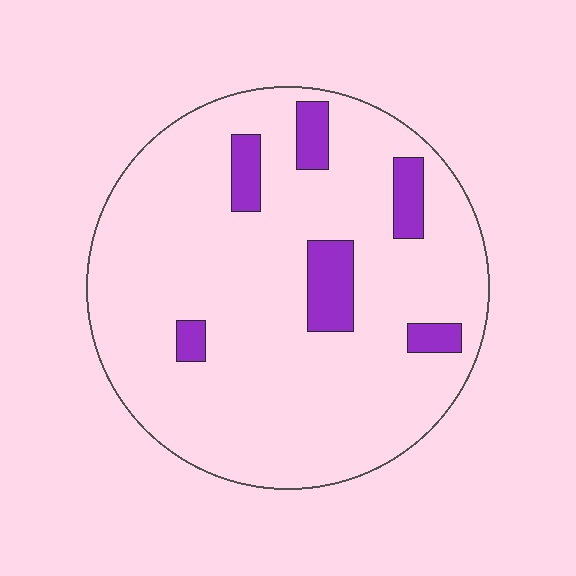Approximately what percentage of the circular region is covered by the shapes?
Approximately 10%.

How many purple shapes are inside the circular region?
6.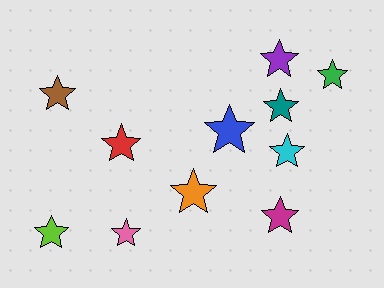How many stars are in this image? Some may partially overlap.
There are 11 stars.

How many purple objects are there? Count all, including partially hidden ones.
There is 1 purple object.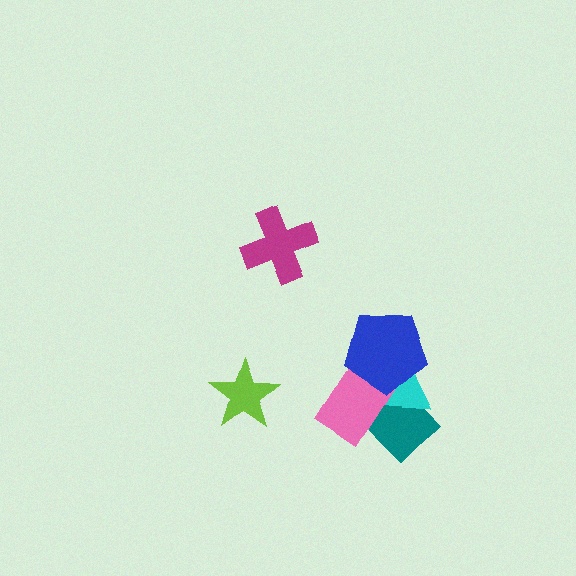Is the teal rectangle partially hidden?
Yes, it is partially covered by another shape.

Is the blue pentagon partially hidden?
No, no other shape covers it.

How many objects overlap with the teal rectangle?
3 objects overlap with the teal rectangle.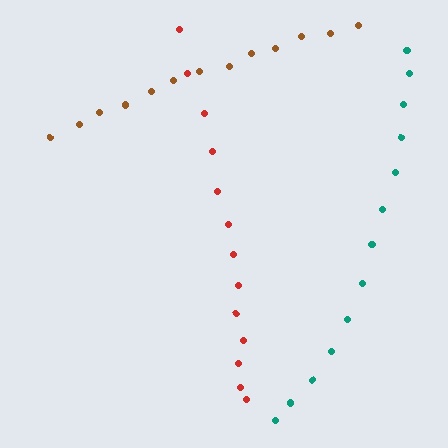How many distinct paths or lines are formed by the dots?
There are 3 distinct paths.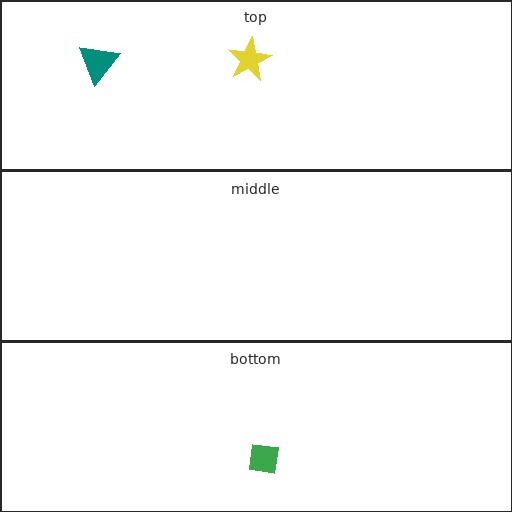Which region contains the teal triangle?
The top region.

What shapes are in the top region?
The teal triangle, the yellow star.